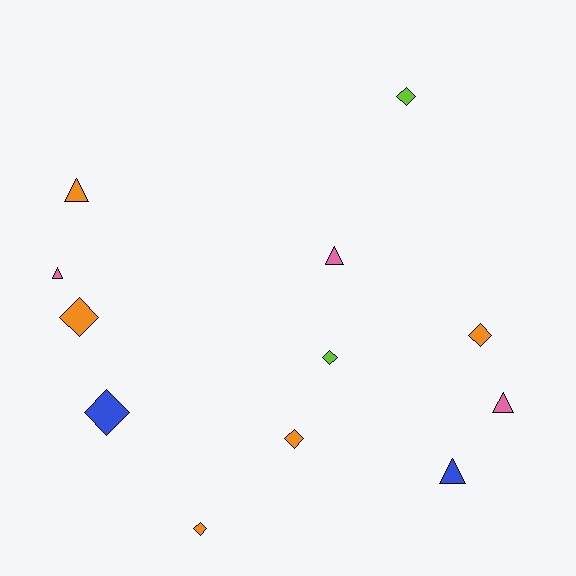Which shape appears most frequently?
Diamond, with 7 objects.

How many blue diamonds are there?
There is 1 blue diamond.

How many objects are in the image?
There are 12 objects.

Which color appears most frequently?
Orange, with 5 objects.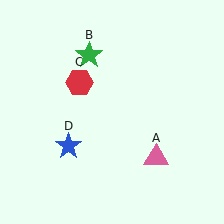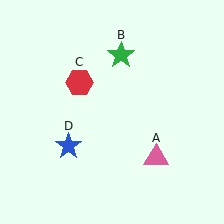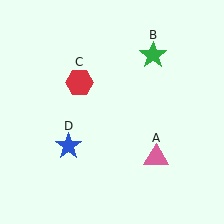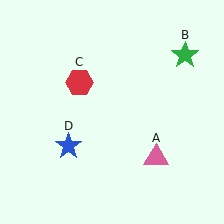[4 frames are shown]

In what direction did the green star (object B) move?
The green star (object B) moved right.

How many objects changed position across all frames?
1 object changed position: green star (object B).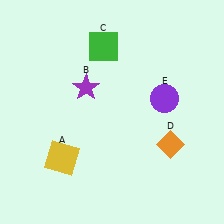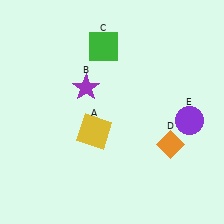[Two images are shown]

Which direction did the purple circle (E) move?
The purple circle (E) moved right.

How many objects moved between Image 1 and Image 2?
2 objects moved between the two images.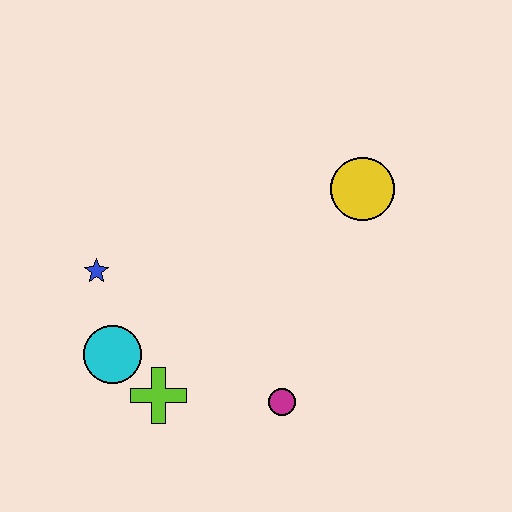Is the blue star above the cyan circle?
Yes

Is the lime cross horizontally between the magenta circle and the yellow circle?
No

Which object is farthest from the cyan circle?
The yellow circle is farthest from the cyan circle.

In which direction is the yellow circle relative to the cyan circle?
The yellow circle is to the right of the cyan circle.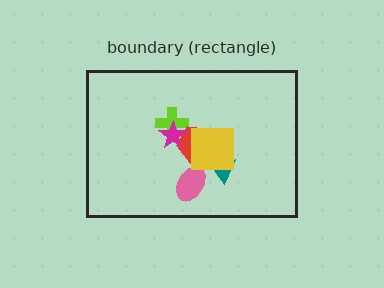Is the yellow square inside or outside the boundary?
Inside.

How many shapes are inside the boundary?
6 inside, 0 outside.